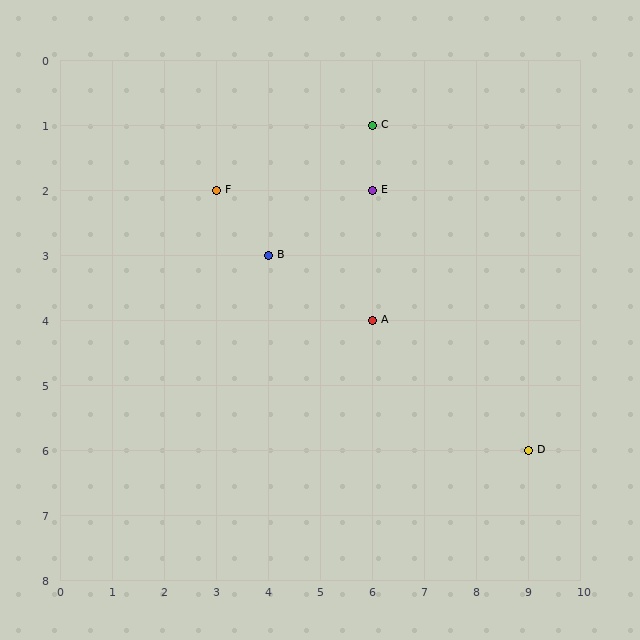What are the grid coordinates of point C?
Point C is at grid coordinates (6, 1).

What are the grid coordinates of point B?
Point B is at grid coordinates (4, 3).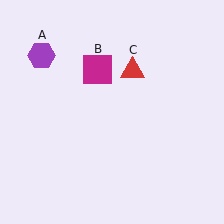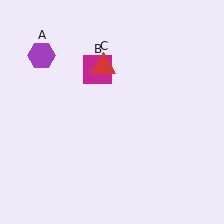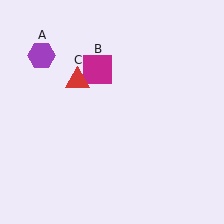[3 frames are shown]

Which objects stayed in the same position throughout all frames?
Purple hexagon (object A) and magenta square (object B) remained stationary.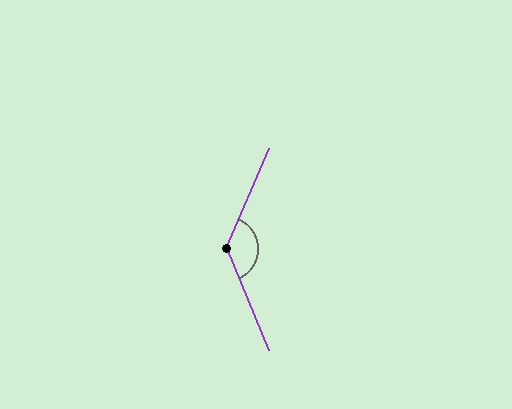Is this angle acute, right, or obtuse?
It is obtuse.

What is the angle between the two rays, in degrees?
Approximately 135 degrees.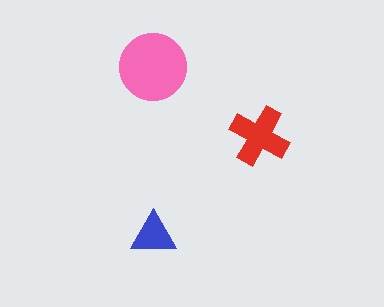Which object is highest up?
The pink circle is topmost.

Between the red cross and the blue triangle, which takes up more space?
The red cross.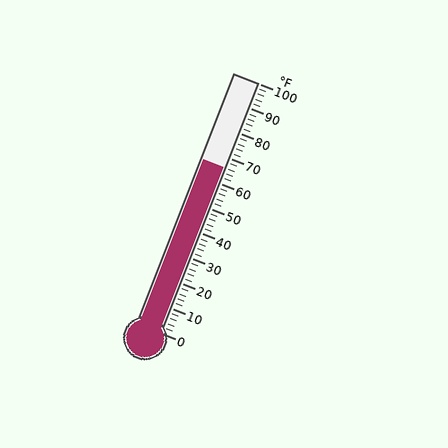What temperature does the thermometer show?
The thermometer shows approximately 66°F.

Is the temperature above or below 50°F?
The temperature is above 50°F.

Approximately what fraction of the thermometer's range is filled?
The thermometer is filled to approximately 65% of its range.